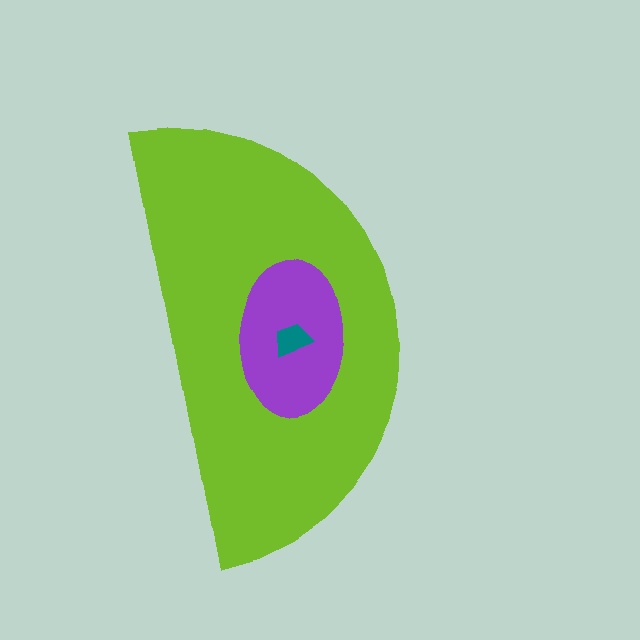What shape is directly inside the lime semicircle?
The purple ellipse.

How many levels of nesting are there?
3.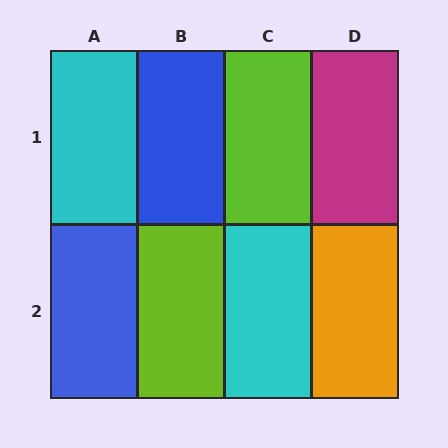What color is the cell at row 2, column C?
Cyan.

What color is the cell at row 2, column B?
Lime.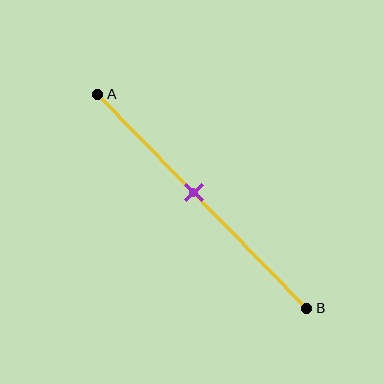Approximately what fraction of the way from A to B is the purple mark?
The purple mark is approximately 45% of the way from A to B.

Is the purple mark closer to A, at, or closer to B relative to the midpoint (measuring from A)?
The purple mark is closer to point A than the midpoint of segment AB.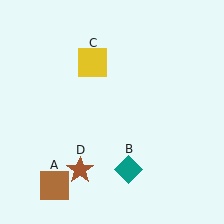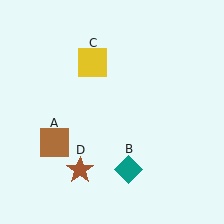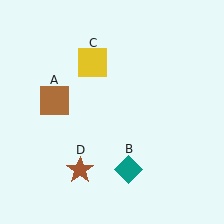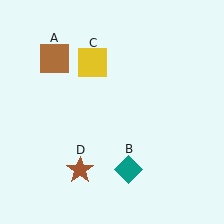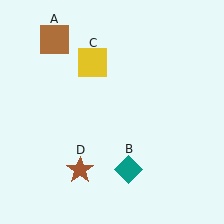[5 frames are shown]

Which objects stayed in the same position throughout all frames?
Teal diamond (object B) and yellow square (object C) and brown star (object D) remained stationary.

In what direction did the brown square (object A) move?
The brown square (object A) moved up.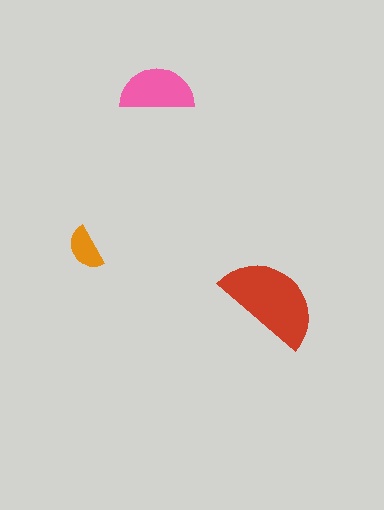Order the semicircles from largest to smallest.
the red one, the pink one, the orange one.